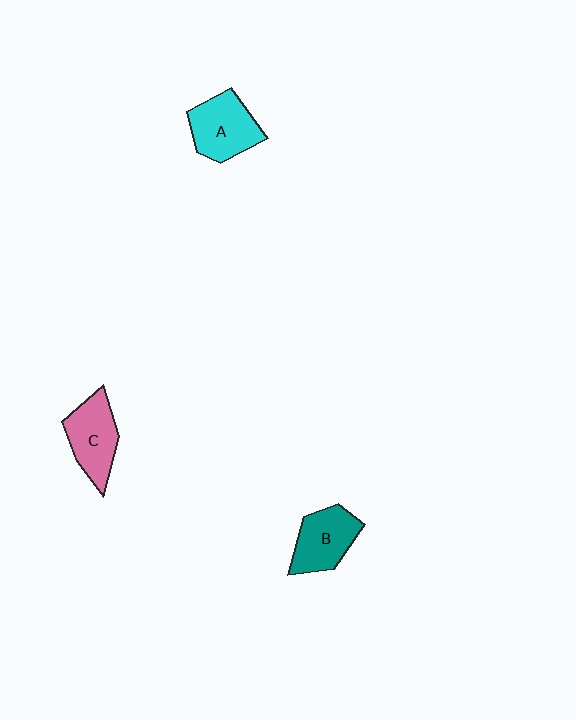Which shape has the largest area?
Shape A (cyan).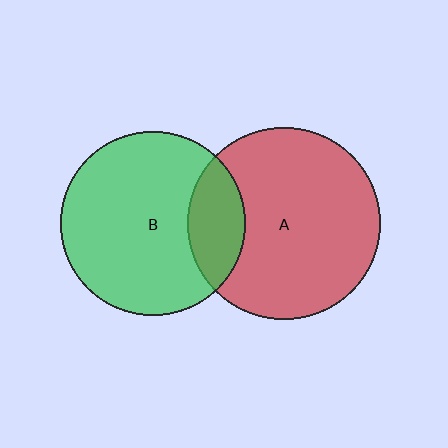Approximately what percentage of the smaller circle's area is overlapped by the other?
Approximately 20%.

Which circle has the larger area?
Circle A (red).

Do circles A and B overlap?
Yes.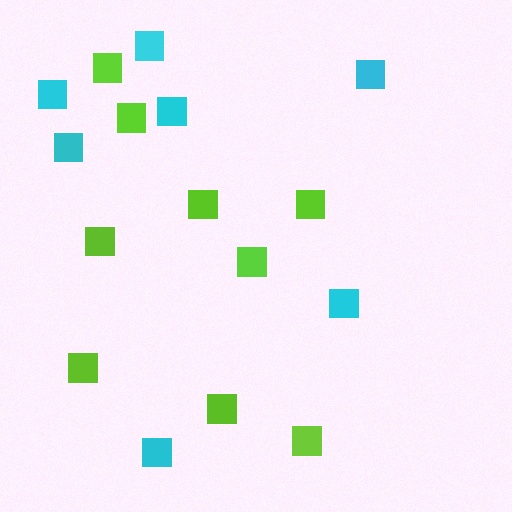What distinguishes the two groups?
There are 2 groups: one group of cyan squares (7) and one group of lime squares (9).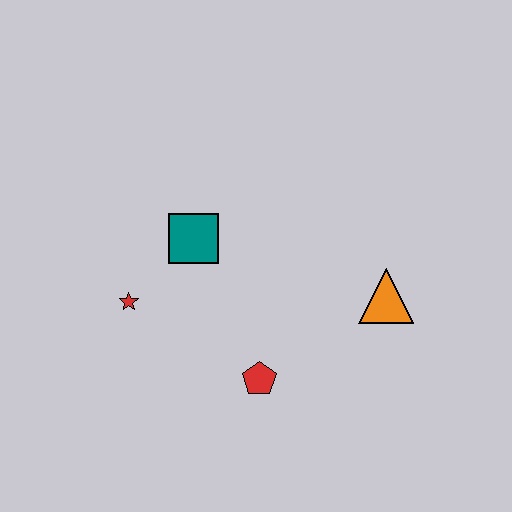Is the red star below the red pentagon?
No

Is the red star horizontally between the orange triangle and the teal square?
No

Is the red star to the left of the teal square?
Yes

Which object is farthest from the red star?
The orange triangle is farthest from the red star.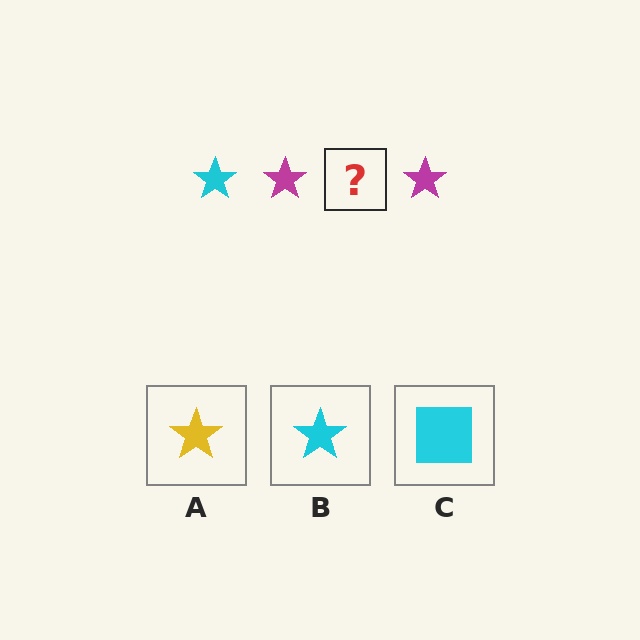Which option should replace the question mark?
Option B.